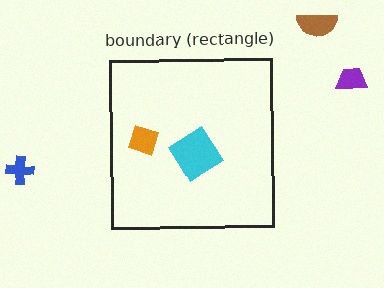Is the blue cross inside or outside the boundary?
Outside.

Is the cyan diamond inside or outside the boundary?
Inside.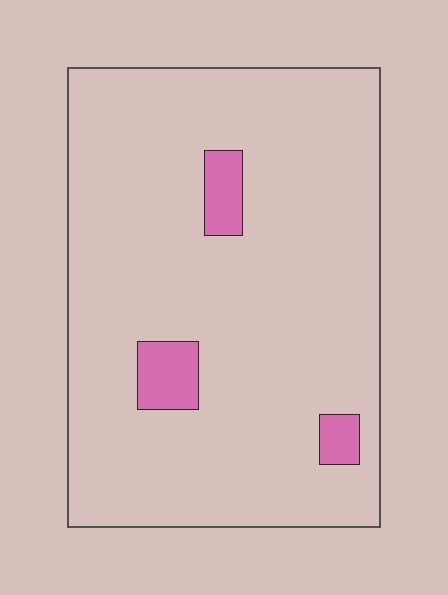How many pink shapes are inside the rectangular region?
3.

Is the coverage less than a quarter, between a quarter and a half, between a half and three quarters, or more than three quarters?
Less than a quarter.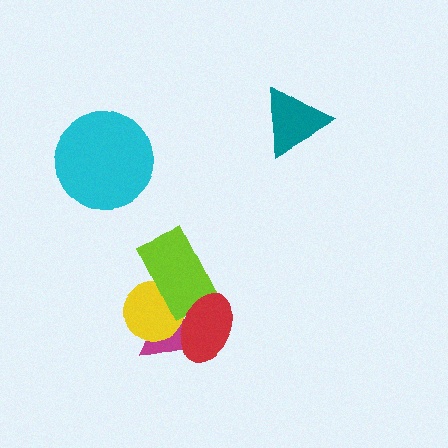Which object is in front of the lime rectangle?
The red ellipse is in front of the lime rectangle.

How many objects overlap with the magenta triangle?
3 objects overlap with the magenta triangle.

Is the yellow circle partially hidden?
Yes, it is partially covered by another shape.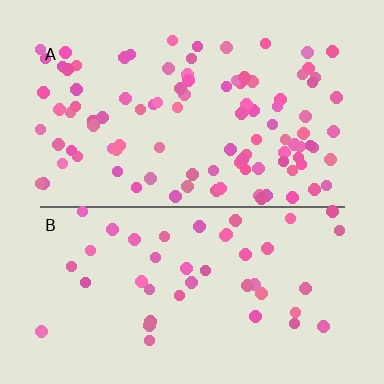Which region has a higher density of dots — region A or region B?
A (the top).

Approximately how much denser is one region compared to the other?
Approximately 2.2× — region A over region B.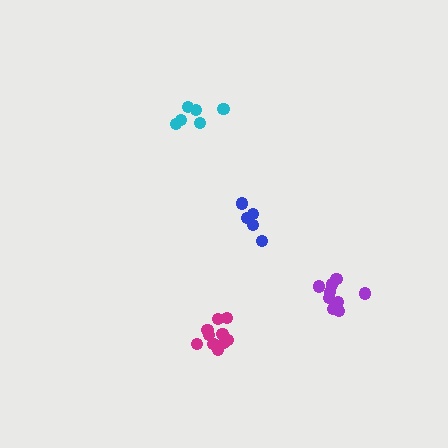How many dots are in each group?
Group 1: 6 dots, Group 2: 5 dots, Group 3: 9 dots, Group 4: 11 dots (31 total).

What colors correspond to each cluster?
The clusters are colored: cyan, blue, purple, magenta.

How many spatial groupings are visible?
There are 4 spatial groupings.